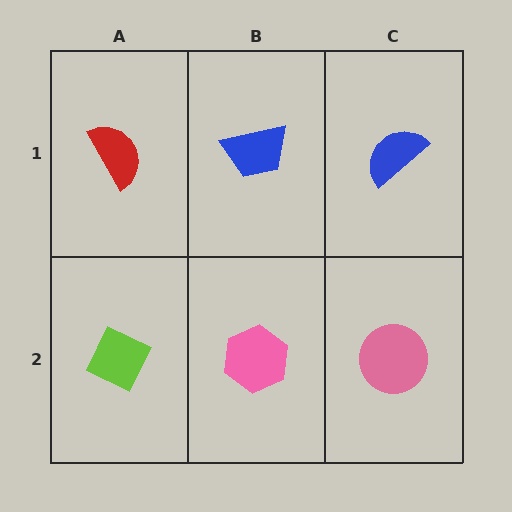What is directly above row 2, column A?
A red semicircle.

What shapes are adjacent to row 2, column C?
A blue semicircle (row 1, column C), a pink hexagon (row 2, column B).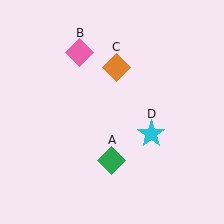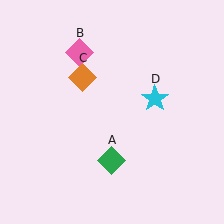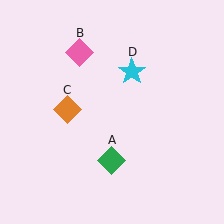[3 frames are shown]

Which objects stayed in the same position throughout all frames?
Green diamond (object A) and pink diamond (object B) remained stationary.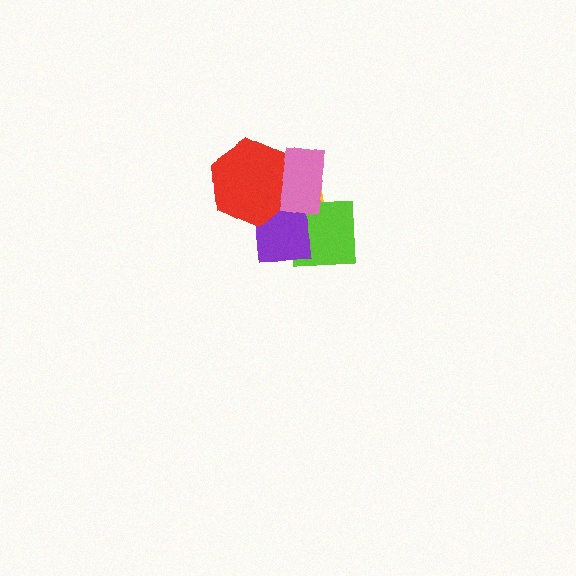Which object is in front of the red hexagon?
The pink rectangle is in front of the red hexagon.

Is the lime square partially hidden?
Yes, it is partially covered by another shape.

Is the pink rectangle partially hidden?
No, no other shape covers it.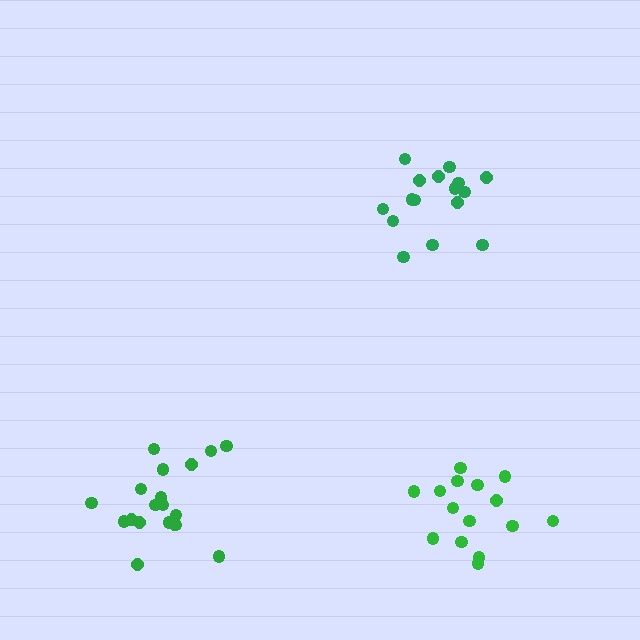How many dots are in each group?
Group 1: 15 dots, Group 2: 16 dots, Group 3: 19 dots (50 total).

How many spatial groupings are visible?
There are 3 spatial groupings.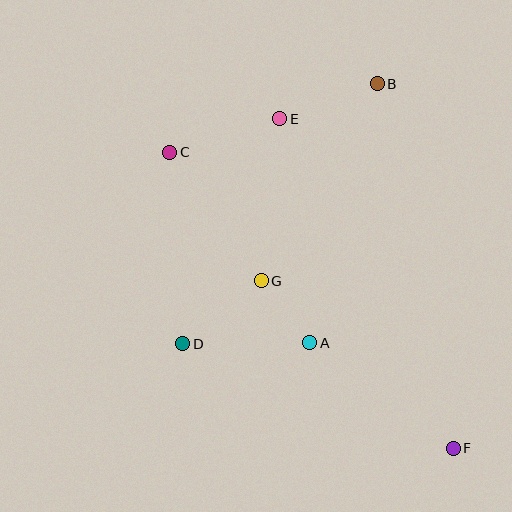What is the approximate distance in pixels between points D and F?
The distance between D and F is approximately 290 pixels.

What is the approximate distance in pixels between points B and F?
The distance between B and F is approximately 373 pixels.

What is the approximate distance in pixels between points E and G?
The distance between E and G is approximately 163 pixels.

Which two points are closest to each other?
Points A and G are closest to each other.